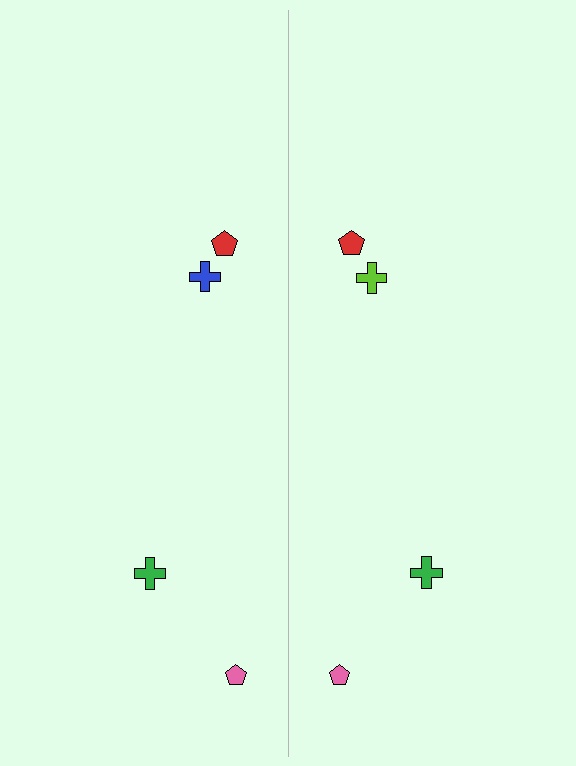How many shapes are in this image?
There are 8 shapes in this image.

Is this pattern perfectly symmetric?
No, the pattern is not perfectly symmetric. The lime cross on the right side breaks the symmetry — its mirror counterpart is blue.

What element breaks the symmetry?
The lime cross on the right side breaks the symmetry — its mirror counterpart is blue.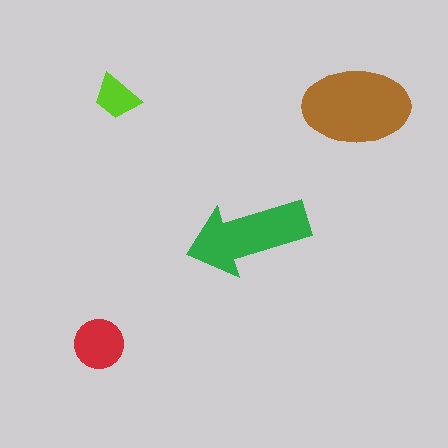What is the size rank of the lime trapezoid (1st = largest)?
4th.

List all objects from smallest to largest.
The lime trapezoid, the red circle, the green arrow, the brown ellipse.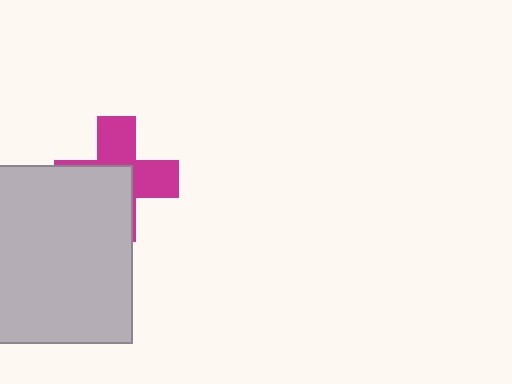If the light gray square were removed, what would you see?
You would see the complete magenta cross.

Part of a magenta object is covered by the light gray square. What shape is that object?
It is a cross.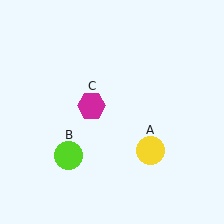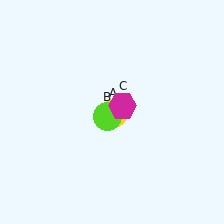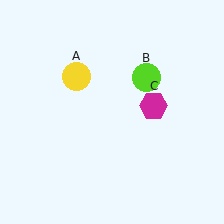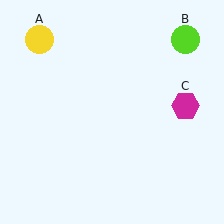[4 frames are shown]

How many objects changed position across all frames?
3 objects changed position: yellow circle (object A), lime circle (object B), magenta hexagon (object C).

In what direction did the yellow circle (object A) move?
The yellow circle (object A) moved up and to the left.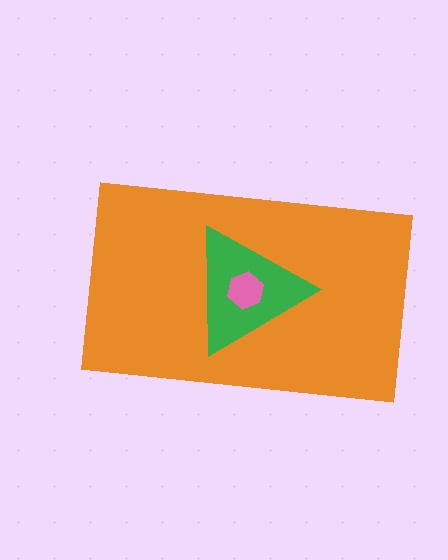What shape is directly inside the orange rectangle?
The green triangle.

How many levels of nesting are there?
3.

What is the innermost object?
The pink hexagon.